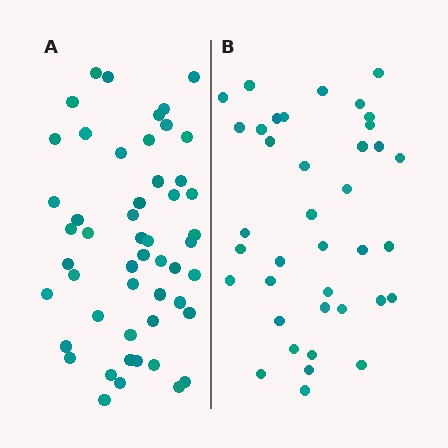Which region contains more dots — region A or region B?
Region A (the left region) has more dots.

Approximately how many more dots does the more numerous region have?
Region A has approximately 15 more dots than region B.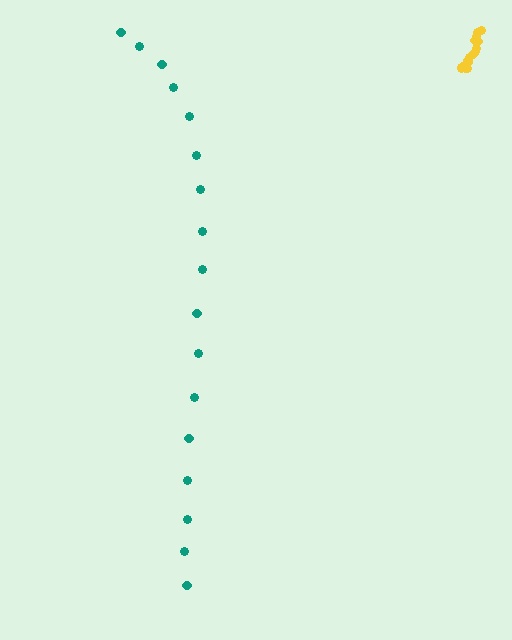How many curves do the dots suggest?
There are 2 distinct paths.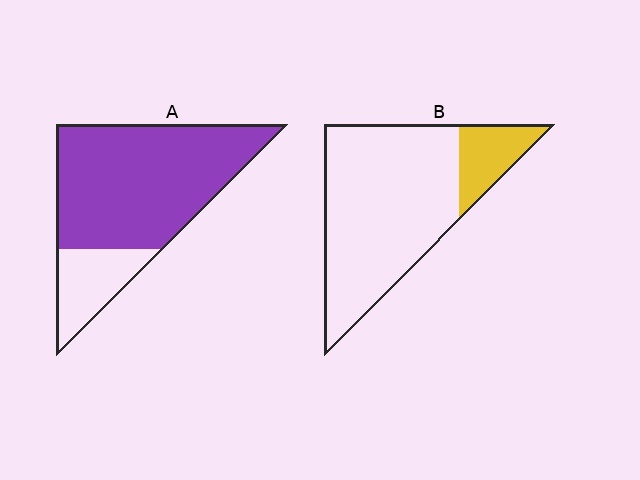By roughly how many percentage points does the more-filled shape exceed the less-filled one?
By roughly 60 percentage points (A over B).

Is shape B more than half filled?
No.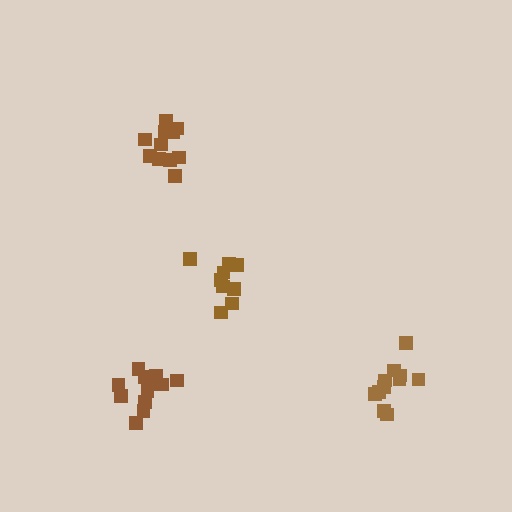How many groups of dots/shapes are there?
There are 4 groups.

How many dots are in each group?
Group 1: 12 dots, Group 2: 9 dots, Group 3: 11 dots, Group 4: 11 dots (43 total).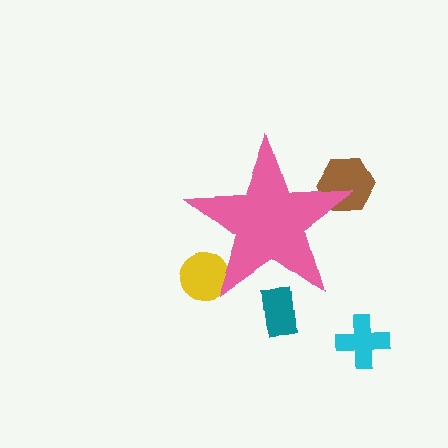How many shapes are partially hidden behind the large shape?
3 shapes are partially hidden.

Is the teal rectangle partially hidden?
Yes, the teal rectangle is partially hidden behind the pink star.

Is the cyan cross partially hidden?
No, the cyan cross is fully visible.